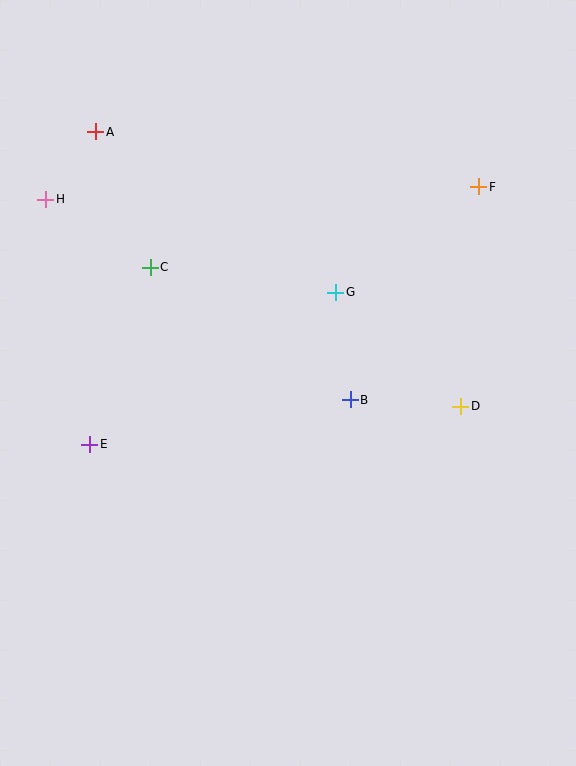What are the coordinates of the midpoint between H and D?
The midpoint between H and D is at (253, 303).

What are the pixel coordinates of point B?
Point B is at (350, 400).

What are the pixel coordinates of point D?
Point D is at (461, 406).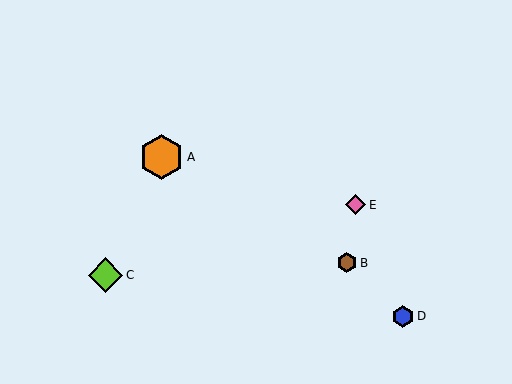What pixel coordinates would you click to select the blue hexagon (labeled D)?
Click at (403, 316) to select the blue hexagon D.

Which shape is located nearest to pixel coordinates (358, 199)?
The pink diamond (labeled E) at (356, 205) is nearest to that location.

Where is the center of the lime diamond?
The center of the lime diamond is at (106, 275).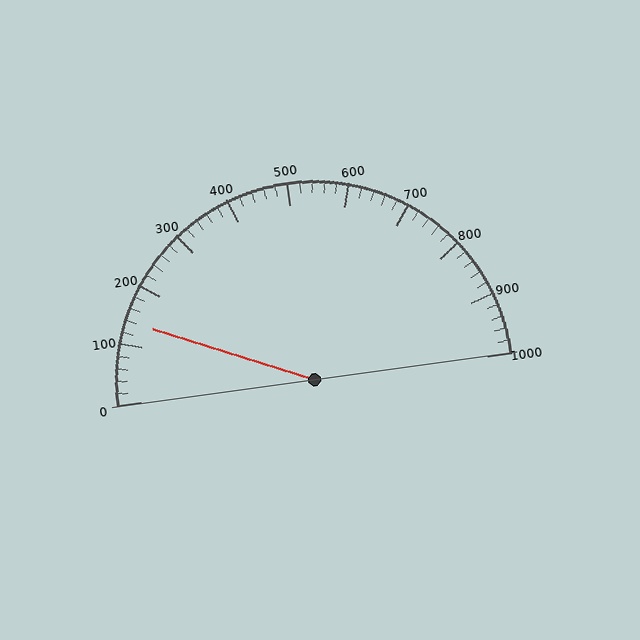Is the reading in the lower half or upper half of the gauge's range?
The reading is in the lower half of the range (0 to 1000).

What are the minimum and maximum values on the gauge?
The gauge ranges from 0 to 1000.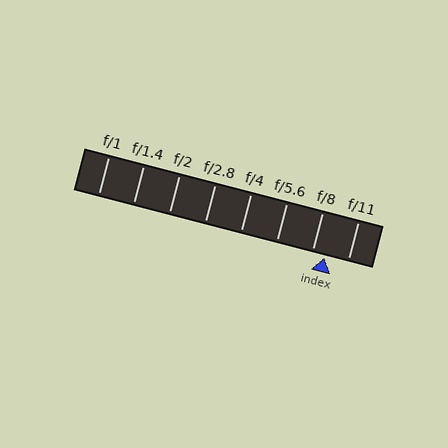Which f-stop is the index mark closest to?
The index mark is closest to f/8.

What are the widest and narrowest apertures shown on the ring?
The widest aperture shown is f/1 and the narrowest is f/11.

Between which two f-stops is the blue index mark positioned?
The index mark is between f/8 and f/11.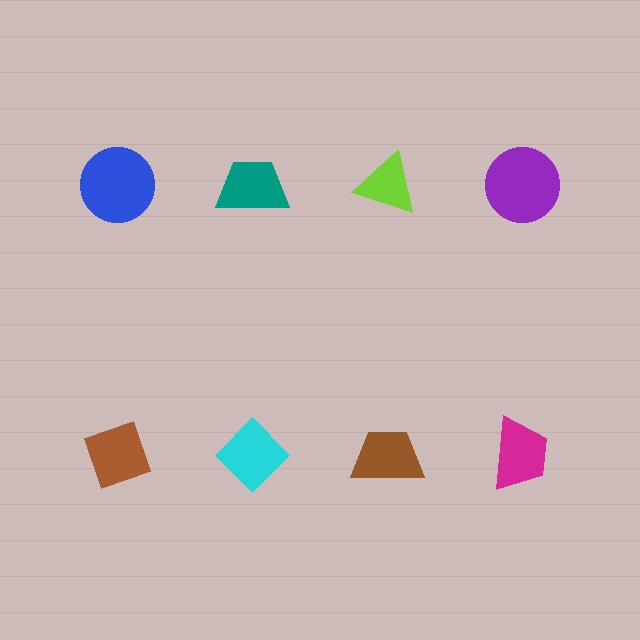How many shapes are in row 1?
4 shapes.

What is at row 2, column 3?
A brown trapezoid.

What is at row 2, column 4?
A magenta trapezoid.